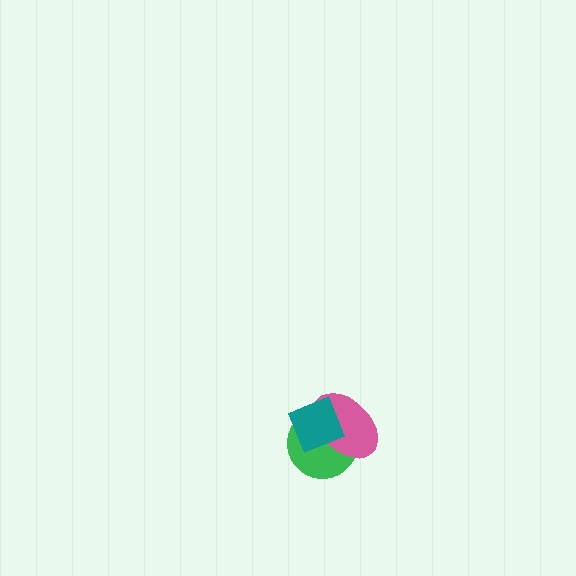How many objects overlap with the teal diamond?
2 objects overlap with the teal diamond.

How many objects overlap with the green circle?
2 objects overlap with the green circle.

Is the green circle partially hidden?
Yes, it is partially covered by another shape.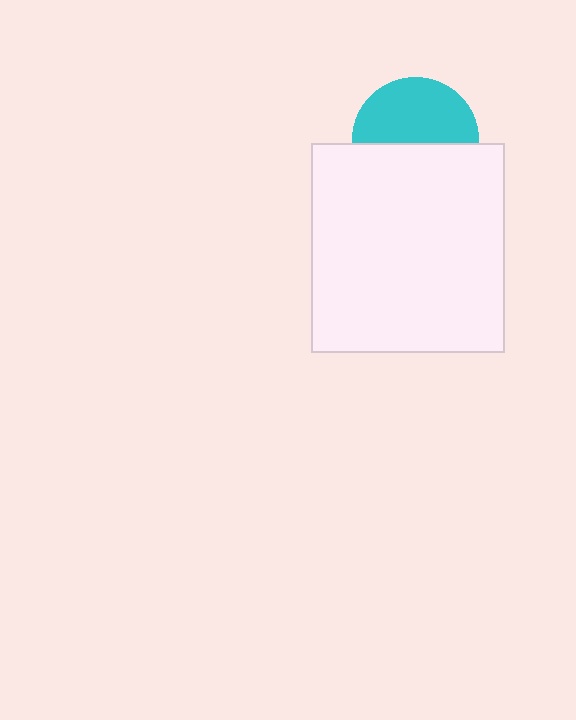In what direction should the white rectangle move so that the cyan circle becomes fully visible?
The white rectangle should move down. That is the shortest direction to clear the overlap and leave the cyan circle fully visible.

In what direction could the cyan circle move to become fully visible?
The cyan circle could move up. That would shift it out from behind the white rectangle entirely.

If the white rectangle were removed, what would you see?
You would see the complete cyan circle.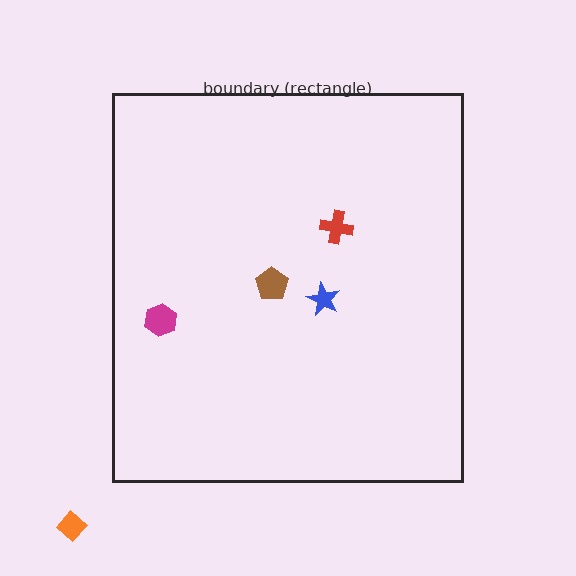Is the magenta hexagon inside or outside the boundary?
Inside.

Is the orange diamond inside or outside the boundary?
Outside.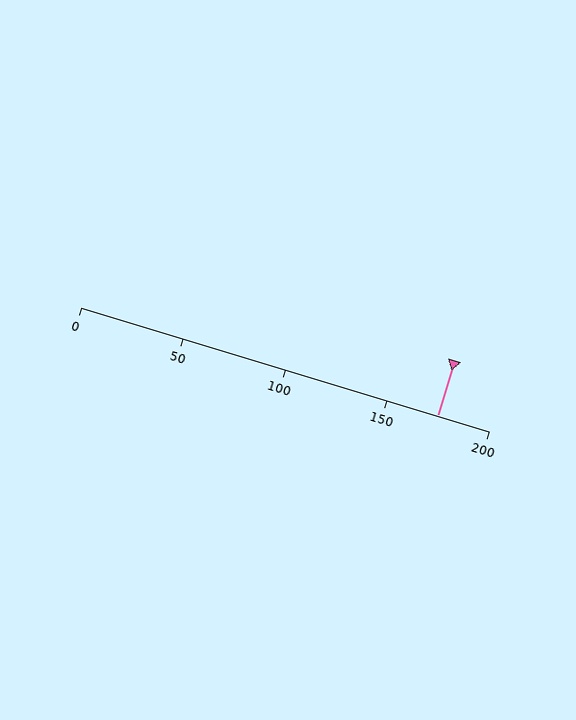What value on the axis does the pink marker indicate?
The marker indicates approximately 175.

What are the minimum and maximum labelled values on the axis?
The axis runs from 0 to 200.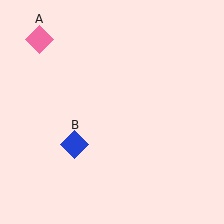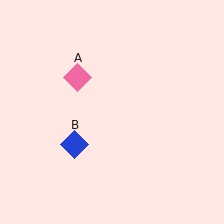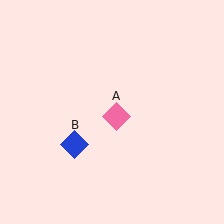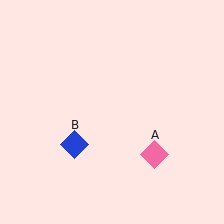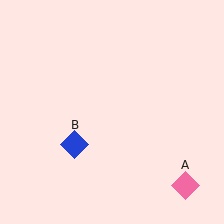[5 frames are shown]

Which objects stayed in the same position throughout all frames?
Blue diamond (object B) remained stationary.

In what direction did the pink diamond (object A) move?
The pink diamond (object A) moved down and to the right.